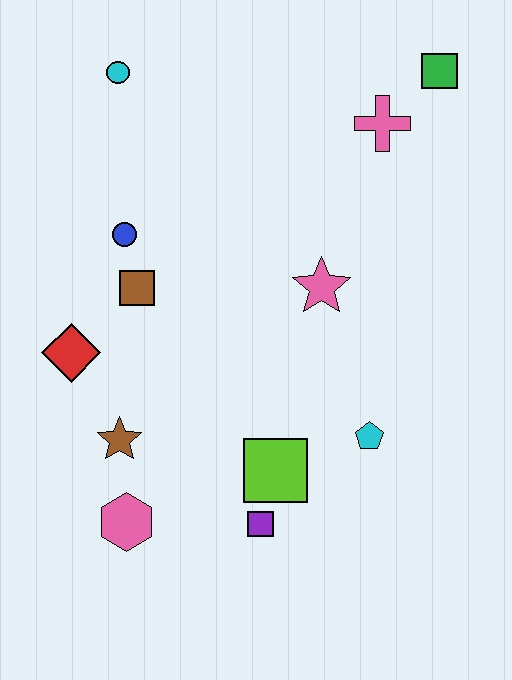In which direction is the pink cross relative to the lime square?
The pink cross is above the lime square.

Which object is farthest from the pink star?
The pink hexagon is farthest from the pink star.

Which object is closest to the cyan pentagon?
The lime square is closest to the cyan pentagon.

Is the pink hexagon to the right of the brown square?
No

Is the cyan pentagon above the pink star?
No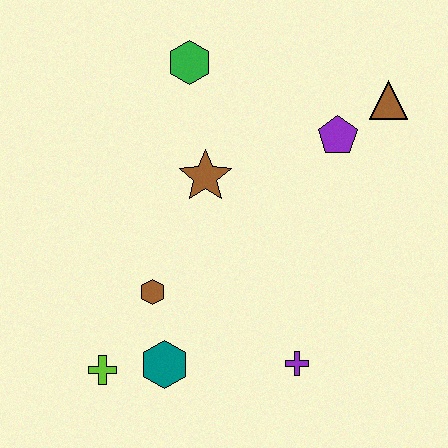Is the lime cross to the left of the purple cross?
Yes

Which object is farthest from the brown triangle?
The lime cross is farthest from the brown triangle.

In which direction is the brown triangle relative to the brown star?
The brown triangle is to the right of the brown star.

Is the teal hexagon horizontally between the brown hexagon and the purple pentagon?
Yes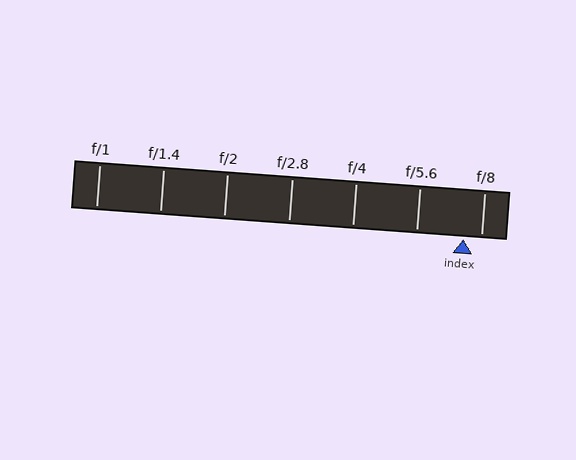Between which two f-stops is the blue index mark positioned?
The index mark is between f/5.6 and f/8.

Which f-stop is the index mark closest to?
The index mark is closest to f/8.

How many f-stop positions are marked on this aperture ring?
There are 7 f-stop positions marked.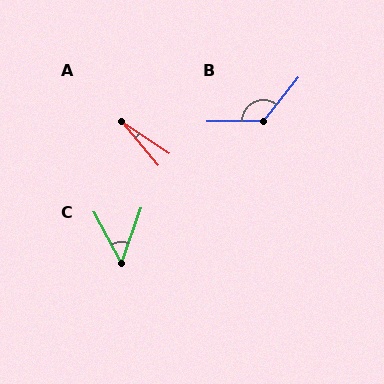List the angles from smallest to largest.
A (17°), C (47°), B (129°).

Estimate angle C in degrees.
Approximately 47 degrees.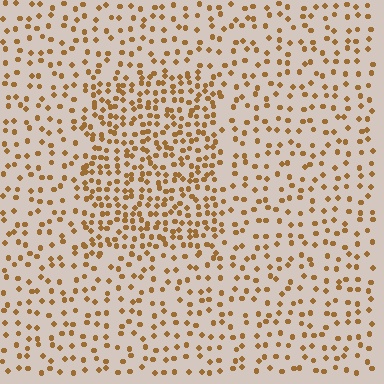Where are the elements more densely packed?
The elements are more densely packed inside the rectangle boundary.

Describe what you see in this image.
The image contains small brown elements arranged at two different densities. A rectangle-shaped region is visible where the elements are more densely packed than the surrounding area.